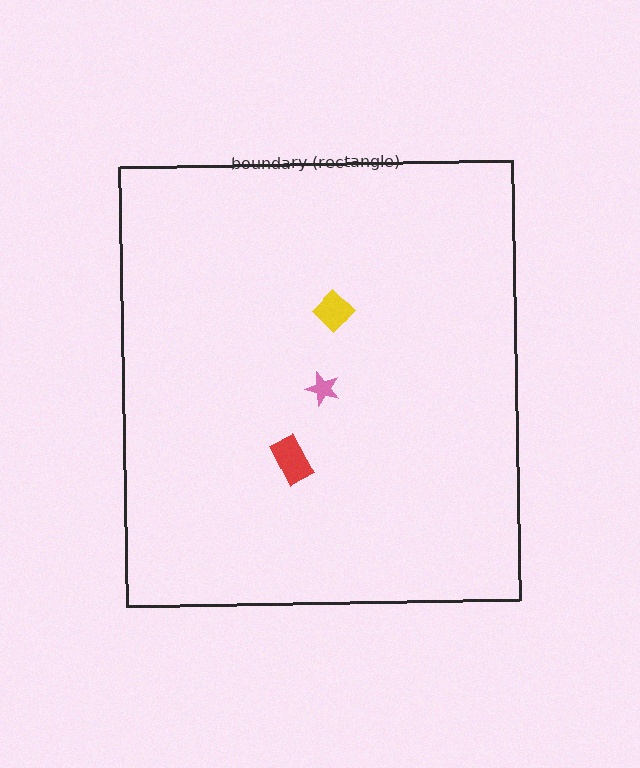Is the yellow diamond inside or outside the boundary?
Inside.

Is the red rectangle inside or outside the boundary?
Inside.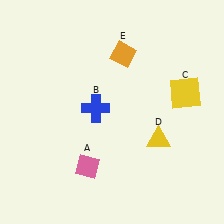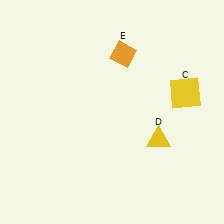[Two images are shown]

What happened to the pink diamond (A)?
The pink diamond (A) was removed in Image 2. It was in the bottom-left area of Image 1.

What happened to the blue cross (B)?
The blue cross (B) was removed in Image 2. It was in the top-left area of Image 1.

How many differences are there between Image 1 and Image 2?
There are 2 differences between the two images.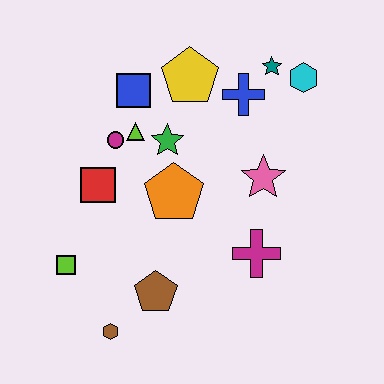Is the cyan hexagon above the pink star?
Yes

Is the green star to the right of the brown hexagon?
Yes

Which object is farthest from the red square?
The cyan hexagon is farthest from the red square.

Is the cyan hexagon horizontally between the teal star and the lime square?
No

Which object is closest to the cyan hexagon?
The teal star is closest to the cyan hexagon.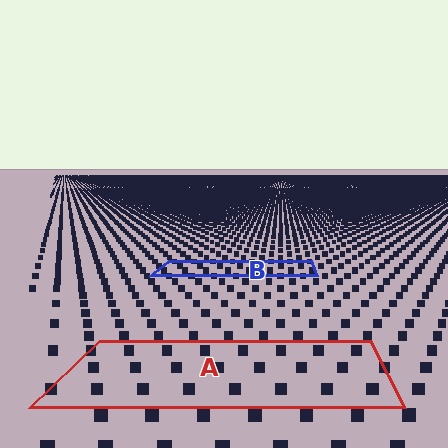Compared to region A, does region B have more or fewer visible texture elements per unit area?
Region B has more texture elements per unit area — they are packed more densely because it is farther away.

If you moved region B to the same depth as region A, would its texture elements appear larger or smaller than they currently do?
They would appear larger. At a closer depth, the same texture elements are projected at a bigger on-screen size.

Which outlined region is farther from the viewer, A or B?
Region B is farther from the viewer — the texture elements inside it appear smaller and more densely packed.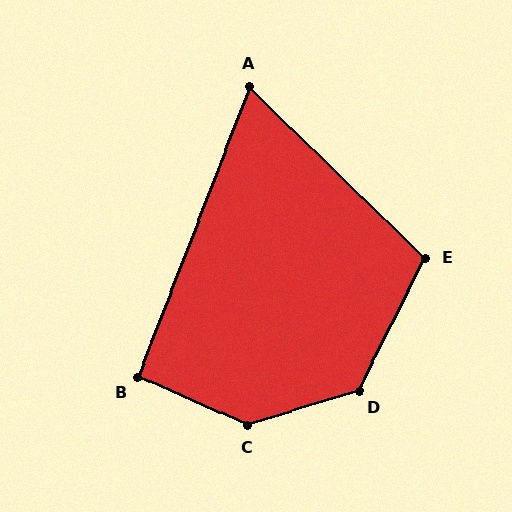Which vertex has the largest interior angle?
C, at approximately 139 degrees.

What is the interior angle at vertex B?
Approximately 92 degrees (approximately right).